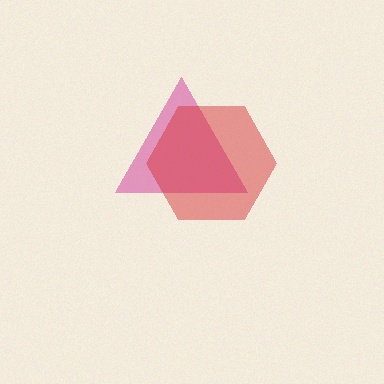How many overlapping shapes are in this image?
There are 2 overlapping shapes in the image.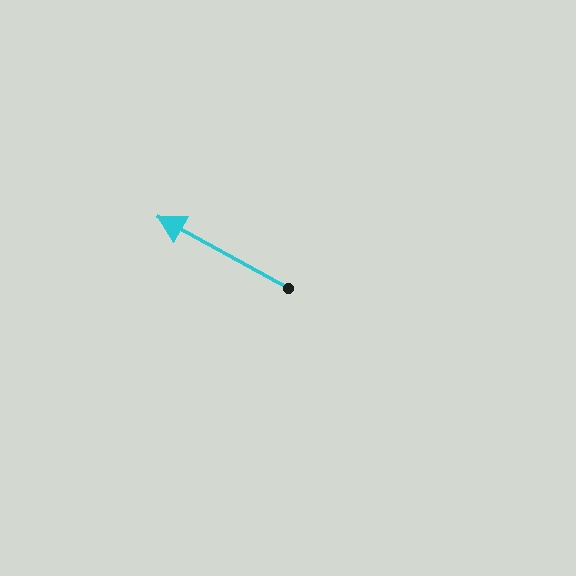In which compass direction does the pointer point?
Northwest.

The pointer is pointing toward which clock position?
Roughly 10 o'clock.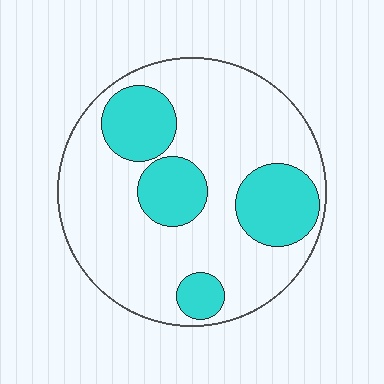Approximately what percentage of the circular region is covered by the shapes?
Approximately 30%.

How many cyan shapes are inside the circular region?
4.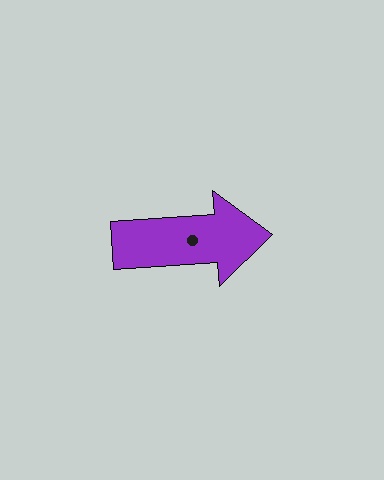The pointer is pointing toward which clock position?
Roughly 3 o'clock.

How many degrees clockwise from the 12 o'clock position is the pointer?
Approximately 86 degrees.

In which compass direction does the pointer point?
East.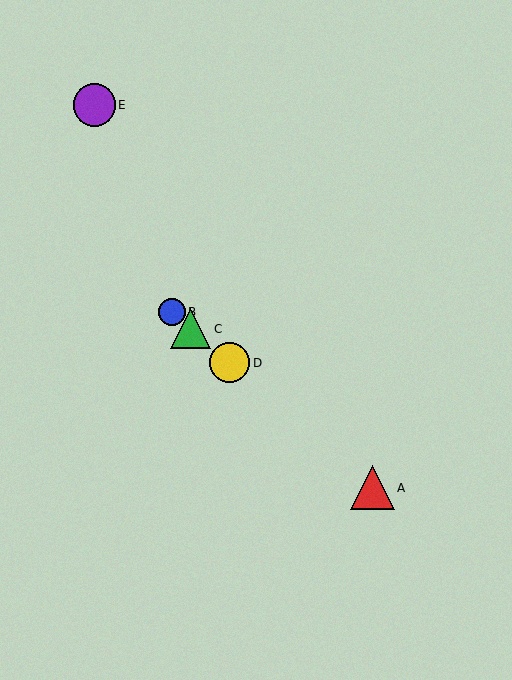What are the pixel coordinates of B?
Object B is at (172, 312).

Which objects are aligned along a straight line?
Objects A, B, C, D are aligned along a straight line.